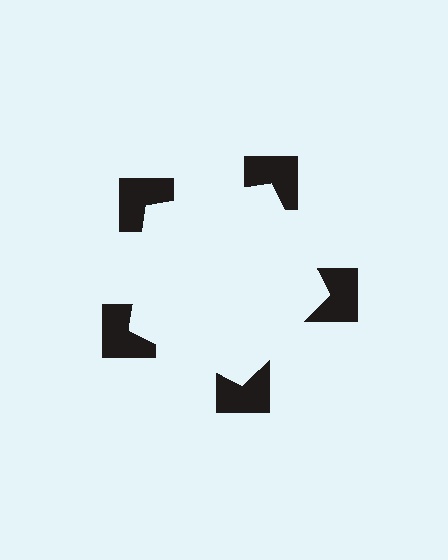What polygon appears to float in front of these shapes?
An illusory pentagon — its edges are inferred from the aligned wedge cuts in the notched squares, not physically drawn.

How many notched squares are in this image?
There are 5 — one at each vertex of the illusory pentagon.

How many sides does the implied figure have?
5 sides.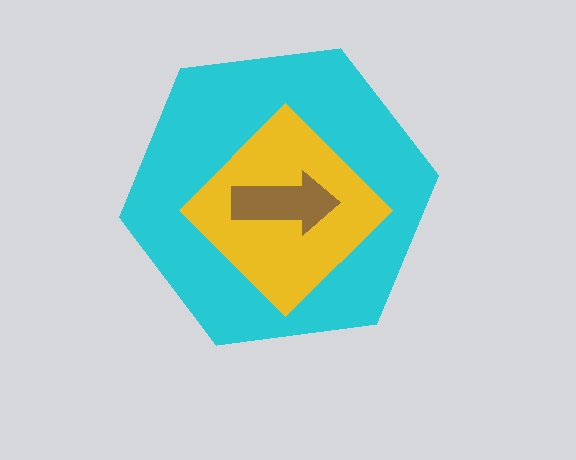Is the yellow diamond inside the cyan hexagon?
Yes.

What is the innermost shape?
The brown arrow.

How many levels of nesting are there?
3.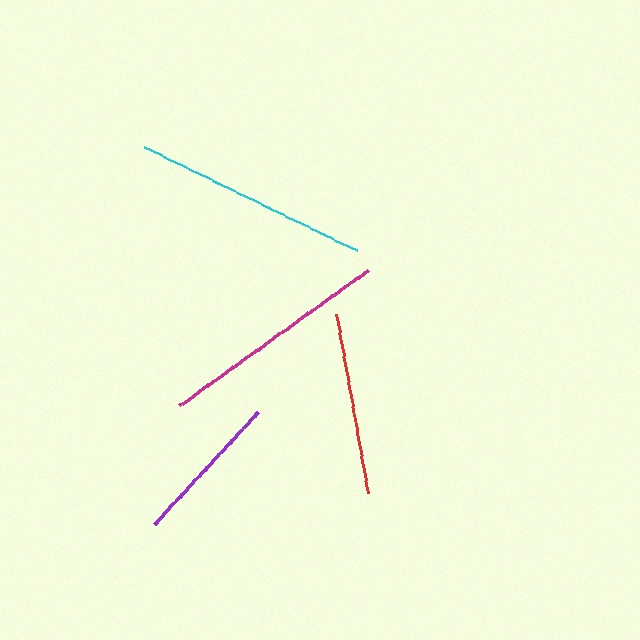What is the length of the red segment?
The red segment is approximately 182 pixels long.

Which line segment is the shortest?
The purple line is the shortest at approximately 154 pixels.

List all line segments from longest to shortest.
From longest to shortest: cyan, magenta, red, purple.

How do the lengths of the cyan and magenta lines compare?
The cyan and magenta lines are approximately the same length.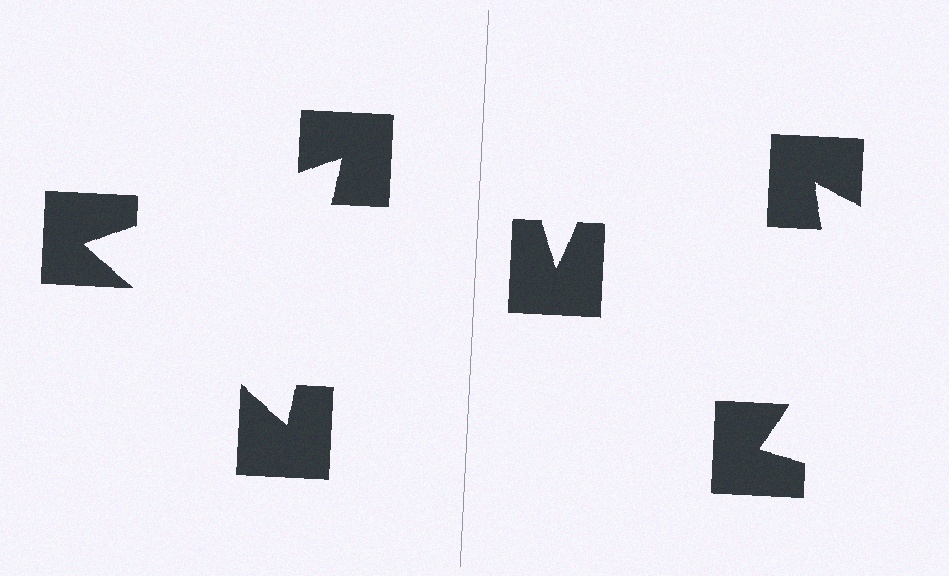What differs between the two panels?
The notched squares are positioned identically on both sides; only the wedge orientations differ. On the left they align to a triangle; on the right they are misaligned.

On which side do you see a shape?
An illusory triangle appears on the left side. On the right side the wedge cuts are rotated, so no coherent shape forms.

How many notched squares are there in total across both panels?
6 — 3 on each side.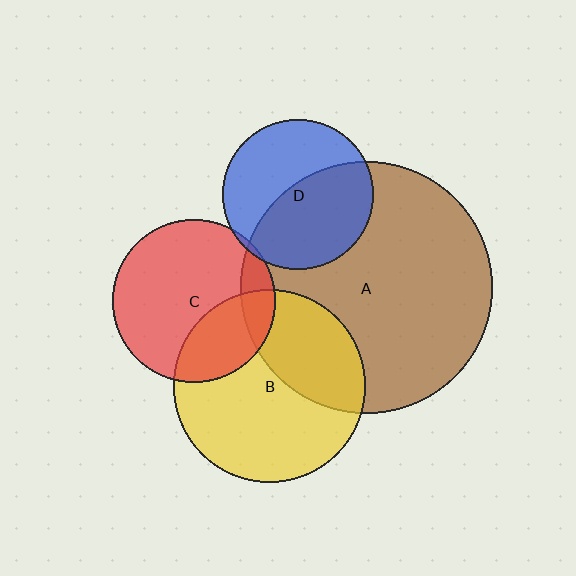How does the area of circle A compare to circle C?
Approximately 2.4 times.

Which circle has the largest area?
Circle A (brown).